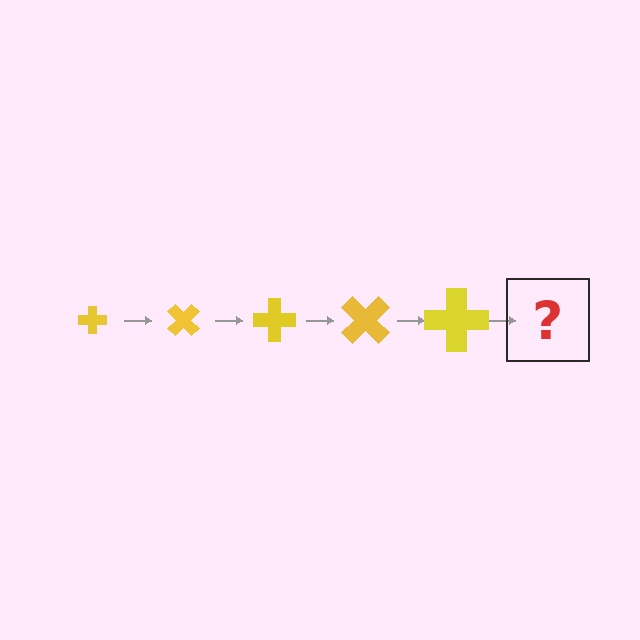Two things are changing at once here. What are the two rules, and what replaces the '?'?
The two rules are that the cross grows larger each step and it rotates 45 degrees each step. The '?' should be a cross, larger than the previous one and rotated 225 degrees from the start.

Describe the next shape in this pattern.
It should be a cross, larger than the previous one and rotated 225 degrees from the start.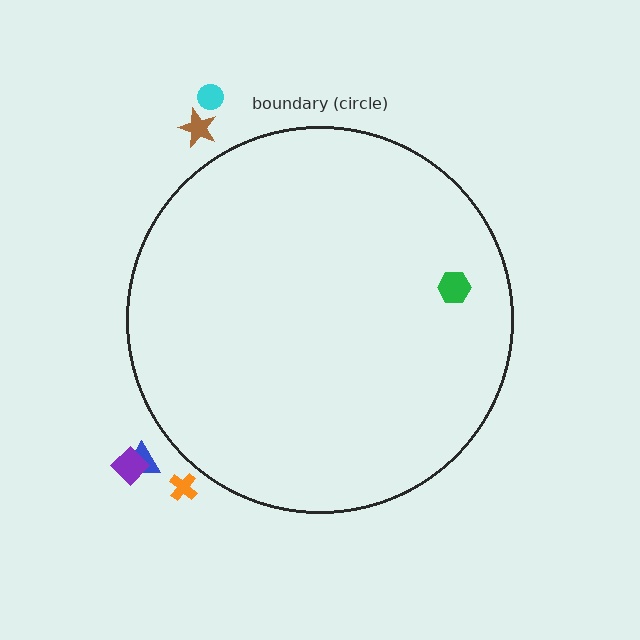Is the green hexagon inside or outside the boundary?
Inside.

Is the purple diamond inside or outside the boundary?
Outside.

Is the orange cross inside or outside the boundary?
Outside.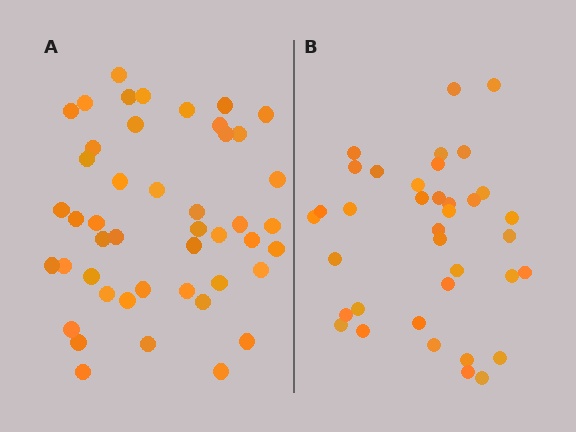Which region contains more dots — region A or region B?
Region A (the left region) has more dots.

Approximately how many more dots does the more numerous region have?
Region A has roughly 8 or so more dots than region B.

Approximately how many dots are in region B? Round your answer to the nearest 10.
About 40 dots. (The exact count is 37, which rounds to 40.)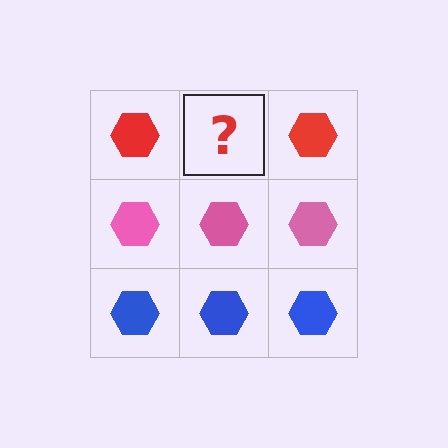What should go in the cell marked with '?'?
The missing cell should contain a red hexagon.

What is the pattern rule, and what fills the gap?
The rule is that each row has a consistent color. The gap should be filled with a red hexagon.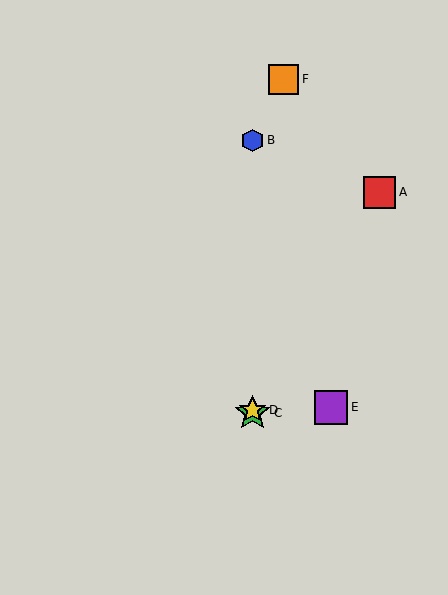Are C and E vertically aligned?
No, C is at x≈253 and E is at x≈331.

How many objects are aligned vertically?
3 objects (B, C, D) are aligned vertically.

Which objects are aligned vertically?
Objects B, C, D are aligned vertically.